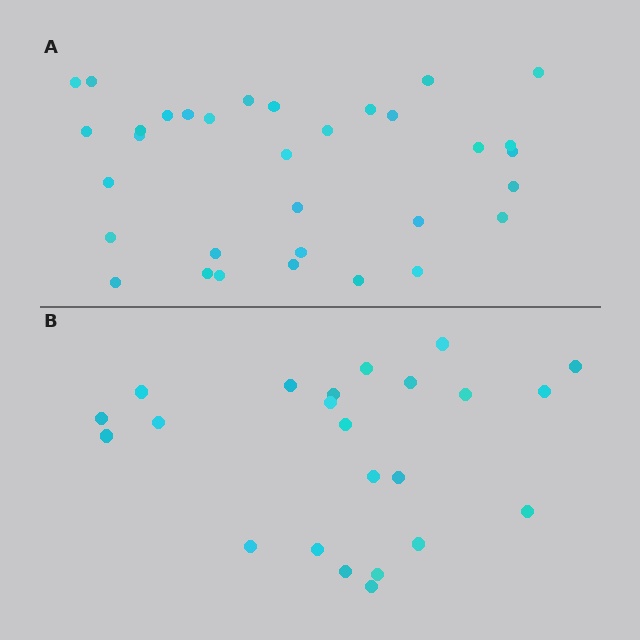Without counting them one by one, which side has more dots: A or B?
Region A (the top region) has more dots.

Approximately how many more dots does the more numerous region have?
Region A has roughly 10 or so more dots than region B.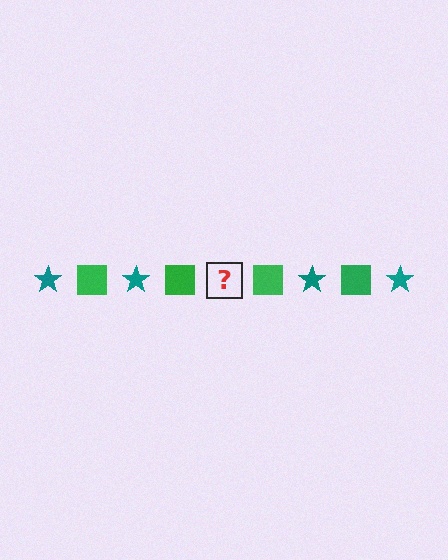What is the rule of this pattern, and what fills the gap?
The rule is that the pattern alternates between teal star and green square. The gap should be filled with a teal star.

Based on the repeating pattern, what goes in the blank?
The blank should be a teal star.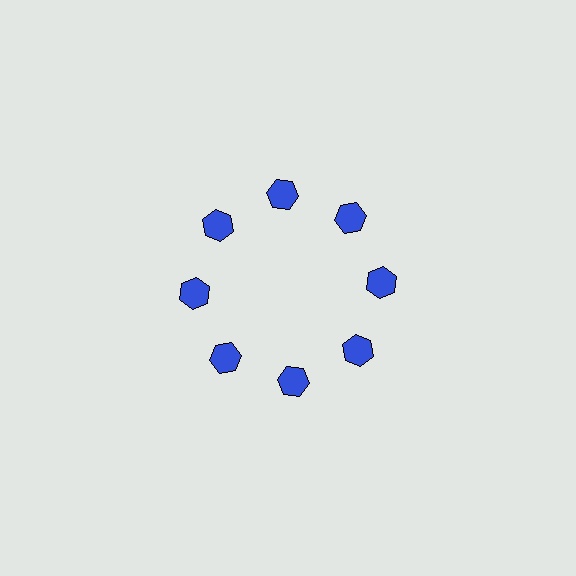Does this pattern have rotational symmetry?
Yes, this pattern has 8-fold rotational symmetry. It looks the same after rotating 45 degrees around the center.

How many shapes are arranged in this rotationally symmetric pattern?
There are 8 shapes, arranged in 8 groups of 1.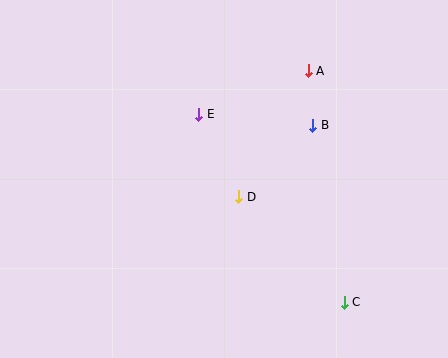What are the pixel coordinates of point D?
Point D is at (239, 197).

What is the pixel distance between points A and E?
The distance between A and E is 118 pixels.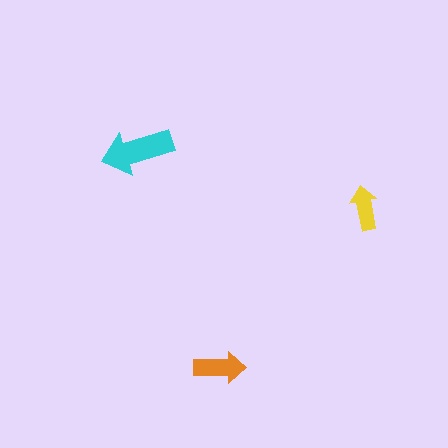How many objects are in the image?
There are 3 objects in the image.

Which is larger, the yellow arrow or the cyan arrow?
The cyan one.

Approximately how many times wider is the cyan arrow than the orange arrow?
About 1.5 times wider.